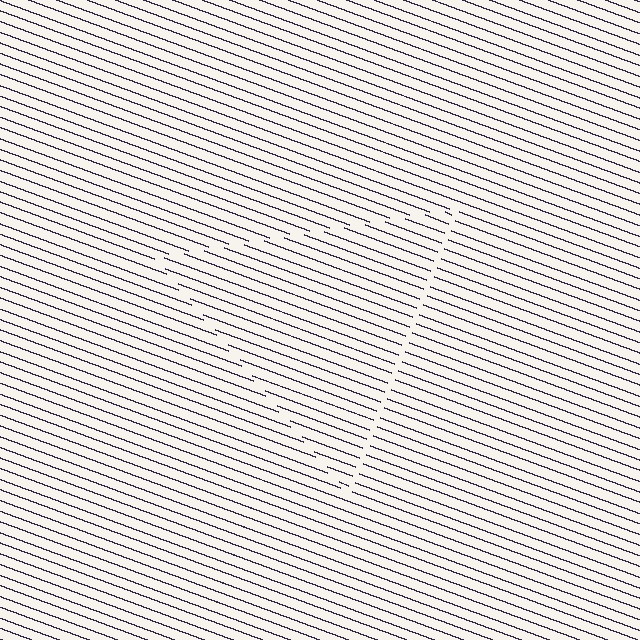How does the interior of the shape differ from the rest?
The interior of the shape contains the same grating, shifted by half a period — the contour is defined by the phase discontinuity where line-ends from the inner and outer gratings abut.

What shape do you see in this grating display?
An illusory triangle. The interior of the shape contains the same grating, shifted by half a period — the contour is defined by the phase discontinuity where line-ends from the inner and outer gratings abut.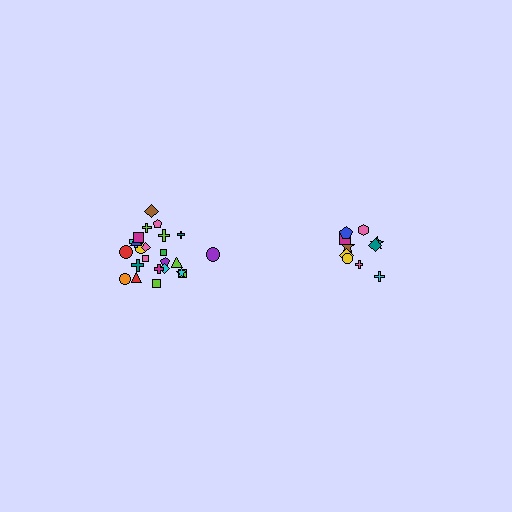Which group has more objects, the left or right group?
The left group.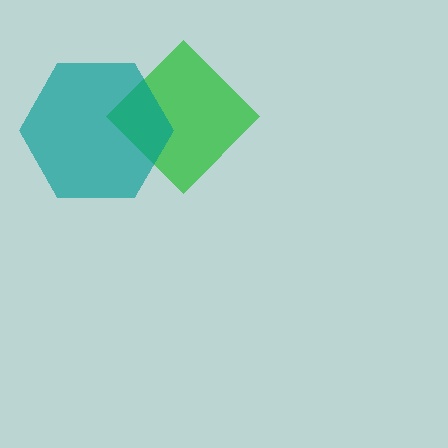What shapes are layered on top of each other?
The layered shapes are: a green diamond, a teal hexagon.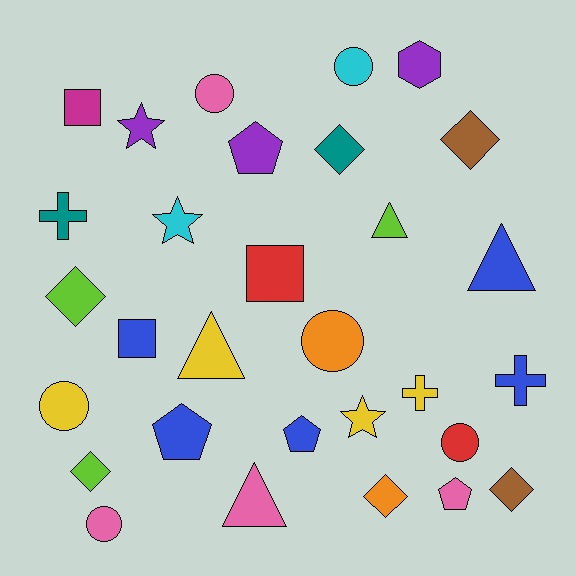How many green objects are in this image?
There are no green objects.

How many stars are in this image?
There are 3 stars.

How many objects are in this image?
There are 30 objects.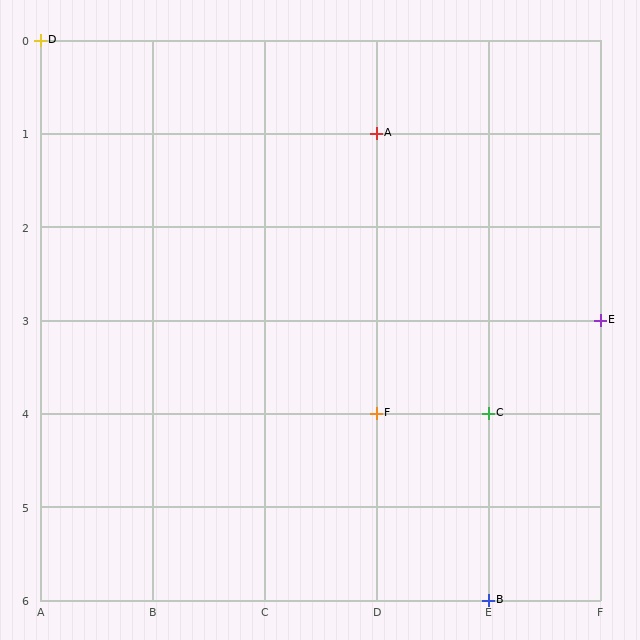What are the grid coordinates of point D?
Point D is at grid coordinates (A, 0).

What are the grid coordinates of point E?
Point E is at grid coordinates (F, 3).